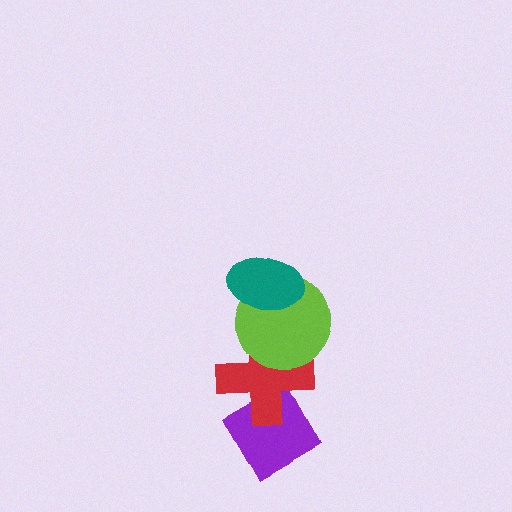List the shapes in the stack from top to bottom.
From top to bottom: the teal ellipse, the lime circle, the red cross, the purple diamond.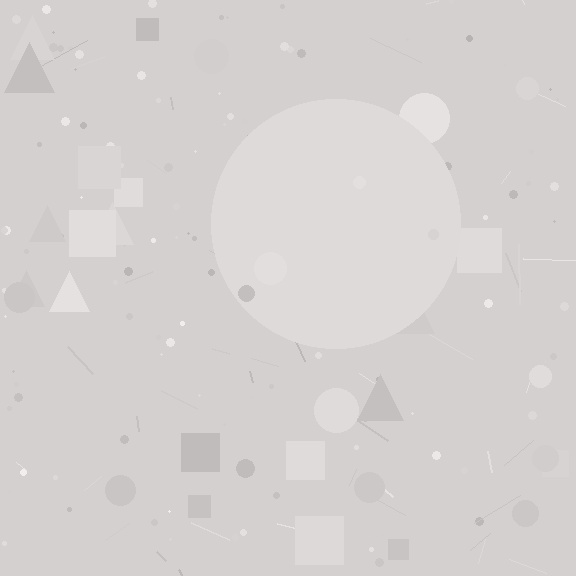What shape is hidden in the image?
A circle is hidden in the image.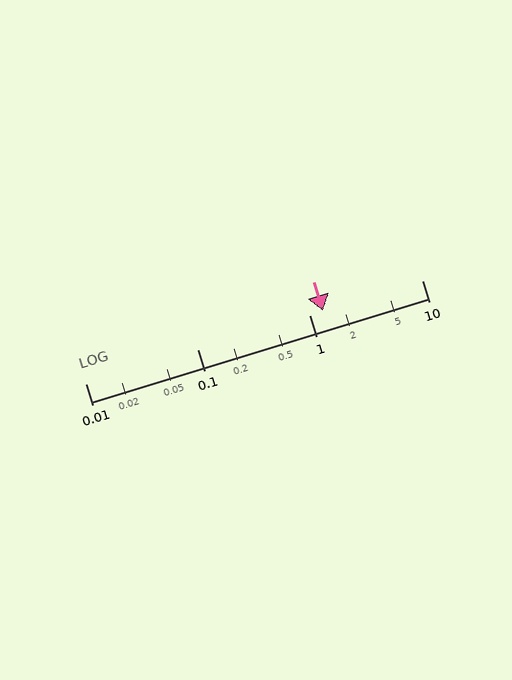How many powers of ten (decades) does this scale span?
The scale spans 3 decades, from 0.01 to 10.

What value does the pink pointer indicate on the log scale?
The pointer indicates approximately 1.3.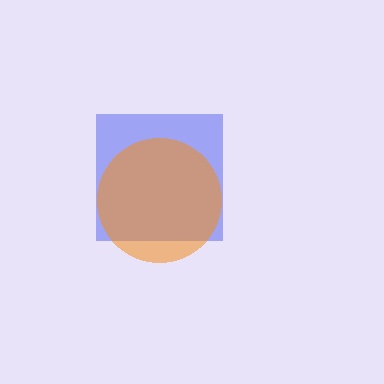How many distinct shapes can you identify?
There are 2 distinct shapes: a blue square, an orange circle.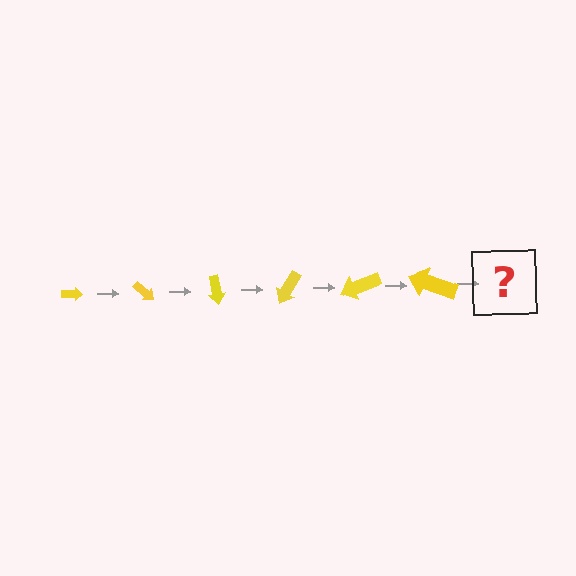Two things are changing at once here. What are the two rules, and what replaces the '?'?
The two rules are that the arrow grows larger each step and it rotates 40 degrees each step. The '?' should be an arrow, larger than the previous one and rotated 240 degrees from the start.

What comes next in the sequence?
The next element should be an arrow, larger than the previous one and rotated 240 degrees from the start.